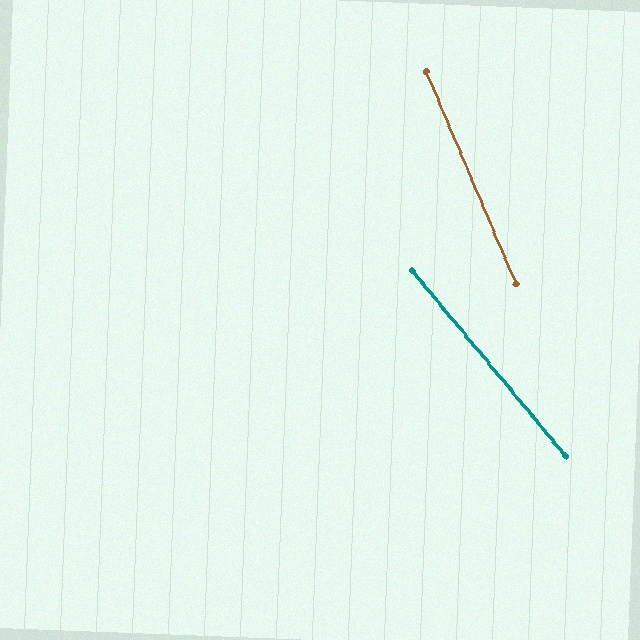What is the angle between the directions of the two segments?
Approximately 17 degrees.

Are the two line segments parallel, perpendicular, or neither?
Neither parallel nor perpendicular — they differ by about 17°.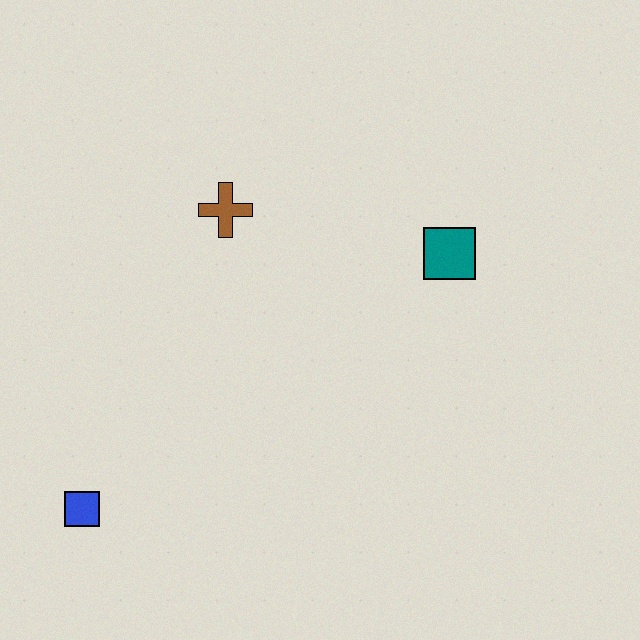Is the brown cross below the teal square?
No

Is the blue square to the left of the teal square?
Yes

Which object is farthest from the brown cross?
The blue square is farthest from the brown cross.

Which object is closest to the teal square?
The brown cross is closest to the teal square.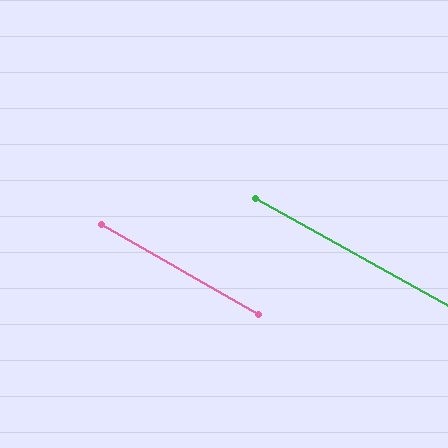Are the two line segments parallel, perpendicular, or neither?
Parallel — their directions differ by only 1.0°.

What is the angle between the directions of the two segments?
Approximately 1 degree.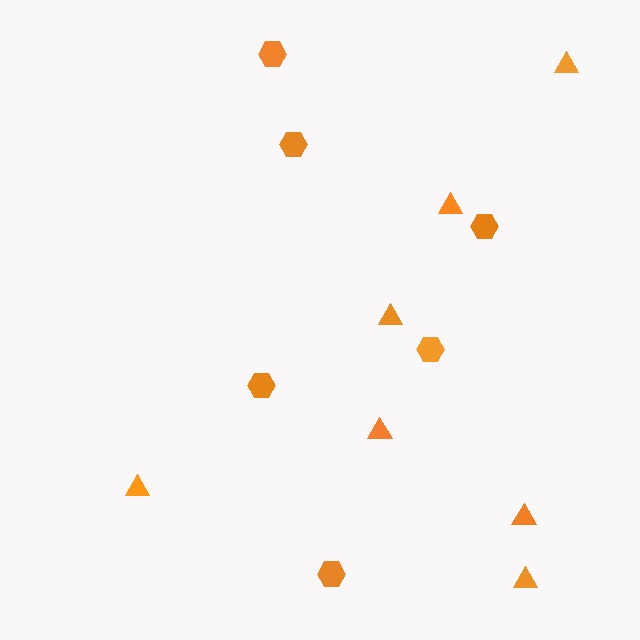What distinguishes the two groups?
There are 2 groups: one group of triangles (7) and one group of hexagons (6).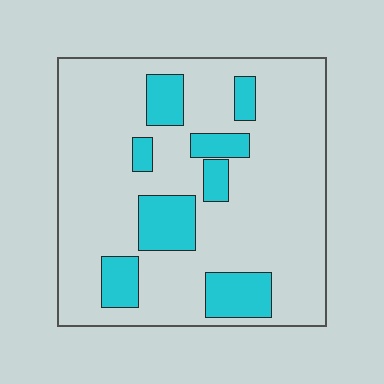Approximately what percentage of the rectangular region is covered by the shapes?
Approximately 20%.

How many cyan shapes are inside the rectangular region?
8.